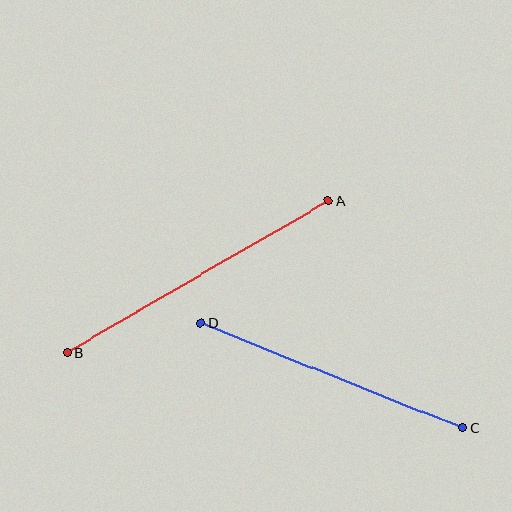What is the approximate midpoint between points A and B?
The midpoint is at approximately (198, 277) pixels.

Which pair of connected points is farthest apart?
Points A and B are farthest apart.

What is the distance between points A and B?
The distance is approximately 302 pixels.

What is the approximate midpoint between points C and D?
The midpoint is at approximately (332, 376) pixels.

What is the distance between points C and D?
The distance is approximately 282 pixels.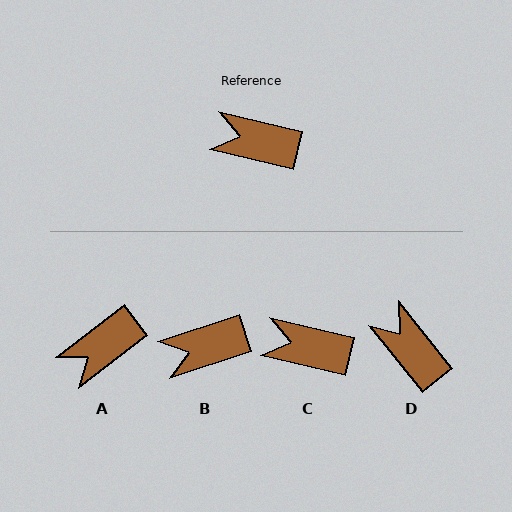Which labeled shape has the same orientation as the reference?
C.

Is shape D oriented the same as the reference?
No, it is off by about 38 degrees.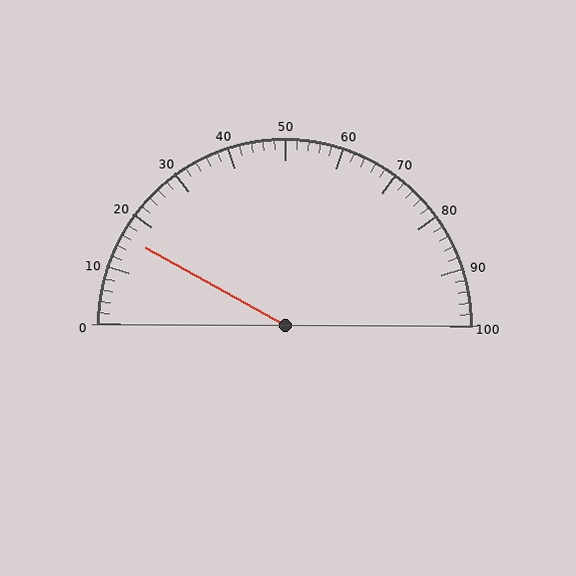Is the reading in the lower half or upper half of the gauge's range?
The reading is in the lower half of the range (0 to 100).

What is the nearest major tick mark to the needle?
The nearest major tick mark is 20.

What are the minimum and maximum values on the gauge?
The gauge ranges from 0 to 100.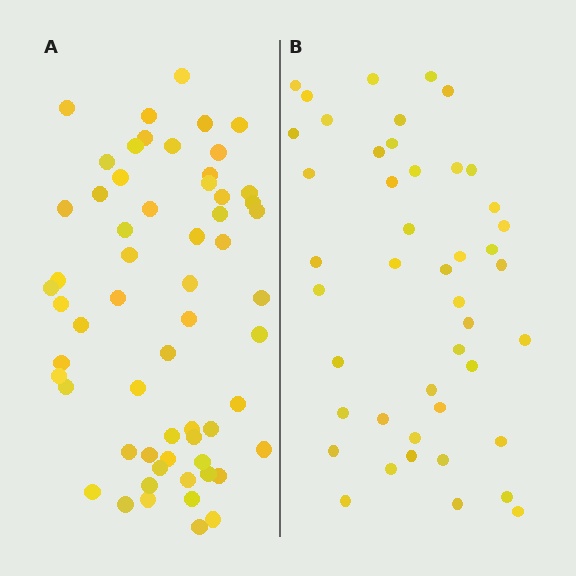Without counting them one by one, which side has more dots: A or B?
Region A (the left region) has more dots.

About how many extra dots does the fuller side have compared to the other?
Region A has approximately 15 more dots than region B.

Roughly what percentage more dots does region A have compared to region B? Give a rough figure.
About 35% more.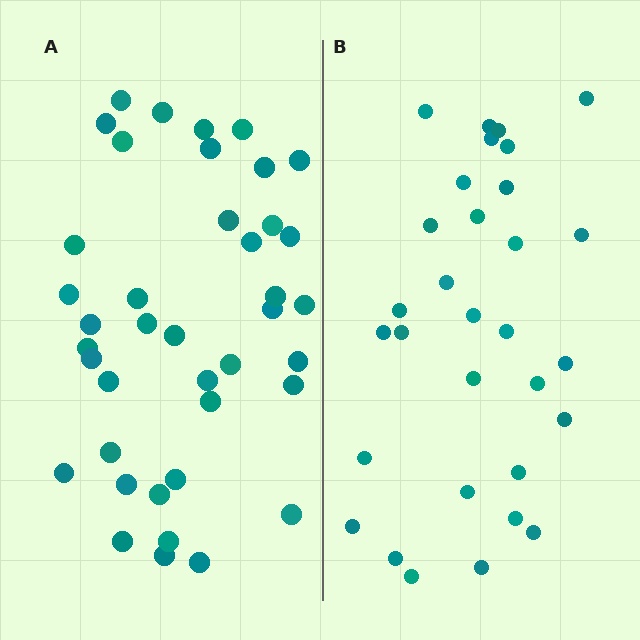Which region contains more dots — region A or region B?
Region A (the left region) has more dots.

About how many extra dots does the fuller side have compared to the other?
Region A has roughly 8 or so more dots than region B.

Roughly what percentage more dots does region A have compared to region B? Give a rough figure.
About 30% more.